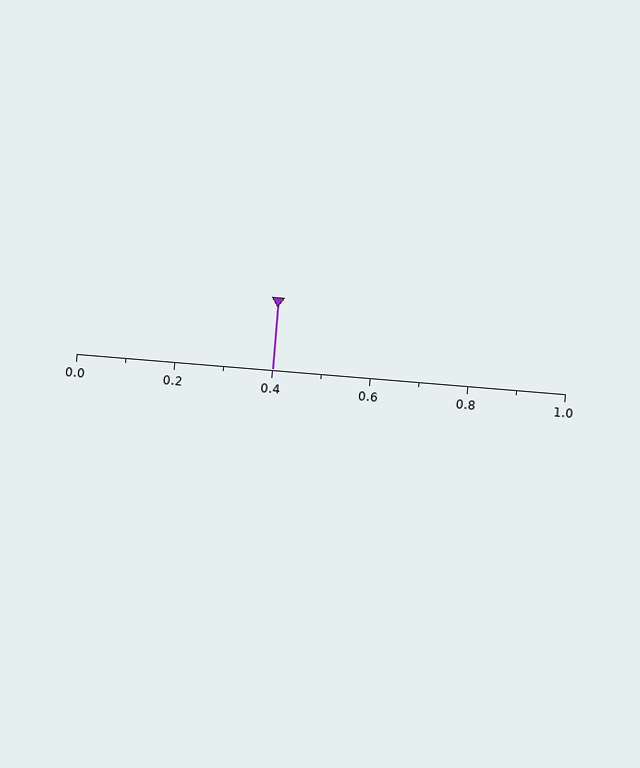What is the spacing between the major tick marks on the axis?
The major ticks are spaced 0.2 apart.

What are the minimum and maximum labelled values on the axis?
The axis runs from 0.0 to 1.0.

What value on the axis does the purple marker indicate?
The marker indicates approximately 0.4.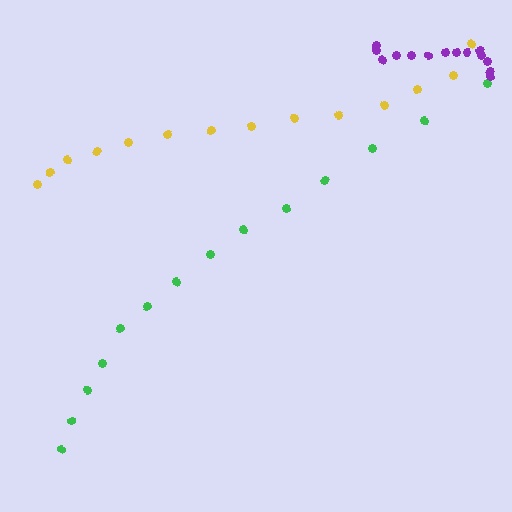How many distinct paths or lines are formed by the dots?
There are 3 distinct paths.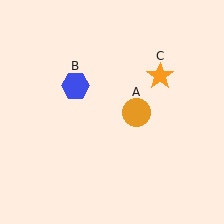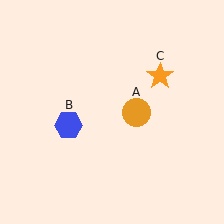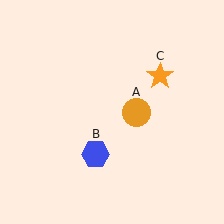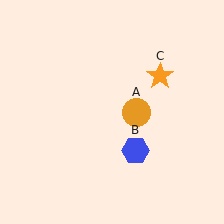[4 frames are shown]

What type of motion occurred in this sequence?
The blue hexagon (object B) rotated counterclockwise around the center of the scene.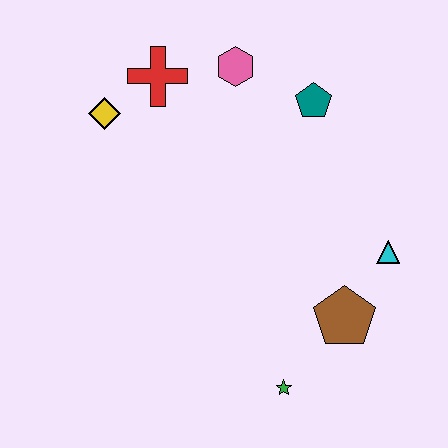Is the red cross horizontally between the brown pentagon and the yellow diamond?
Yes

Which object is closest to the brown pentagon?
The cyan triangle is closest to the brown pentagon.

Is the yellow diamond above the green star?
Yes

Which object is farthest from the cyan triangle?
The yellow diamond is farthest from the cyan triangle.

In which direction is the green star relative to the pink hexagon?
The green star is below the pink hexagon.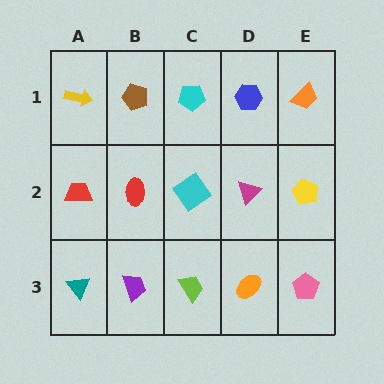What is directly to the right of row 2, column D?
A yellow pentagon.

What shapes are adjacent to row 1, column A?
A red trapezoid (row 2, column A), a brown pentagon (row 1, column B).